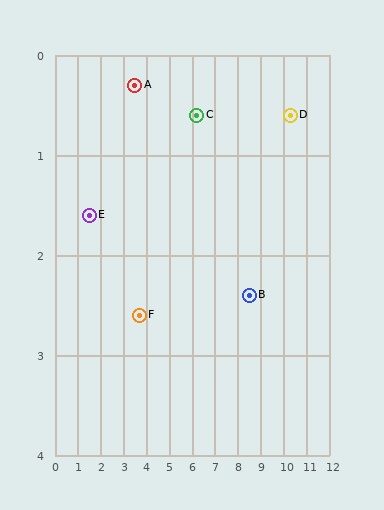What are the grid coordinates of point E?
Point E is at approximately (1.5, 1.6).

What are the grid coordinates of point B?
Point B is at approximately (8.5, 2.4).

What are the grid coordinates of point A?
Point A is at approximately (3.5, 0.3).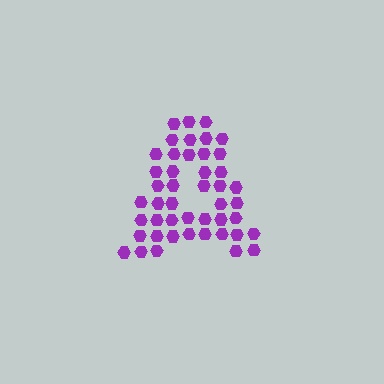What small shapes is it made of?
It is made of small hexagons.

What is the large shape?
The large shape is the letter A.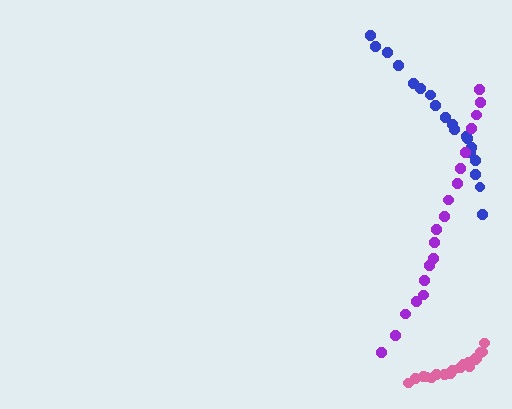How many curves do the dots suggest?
There are 3 distinct paths.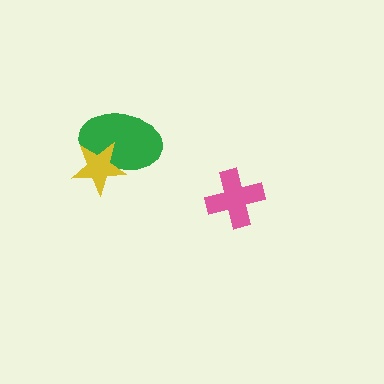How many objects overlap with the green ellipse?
1 object overlaps with the green ellipse.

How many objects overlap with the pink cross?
0 objects overlap with the pink cross.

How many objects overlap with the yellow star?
1 object overlaps with the yellow star.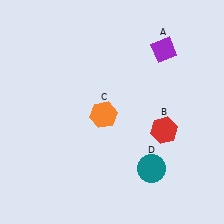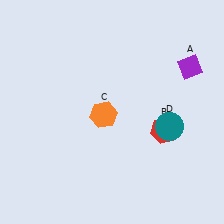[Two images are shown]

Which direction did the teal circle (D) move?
The teal circle (D) moved up.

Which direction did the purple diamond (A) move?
The purple diamond (A) moved right.